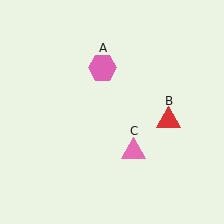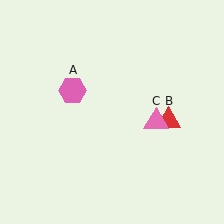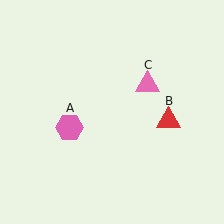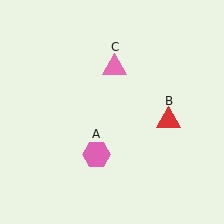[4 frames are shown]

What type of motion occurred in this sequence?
The pink hexagon (object A), pink triangle (object C) rotated counterclockwise around the center of the scene.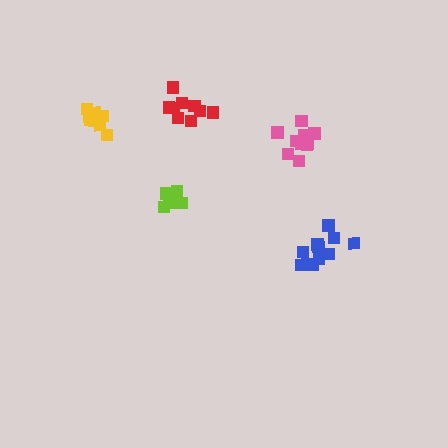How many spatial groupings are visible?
There are 5 spatial groupings.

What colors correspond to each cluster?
The clusters are colored: red, lime, yellow, pink, blue.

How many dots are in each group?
Group 1: 9 dots, Group 2: 6 dots, Group 3: 8 dots, Group 4: 11 dots, Group 5: 11 dots (45 total).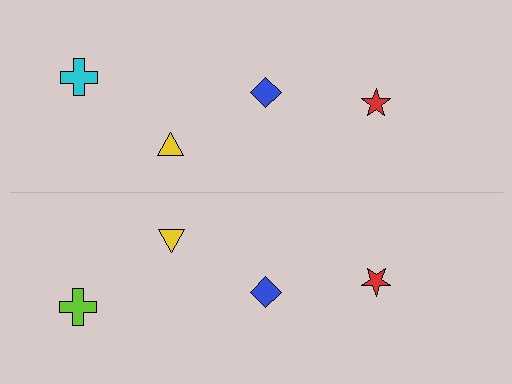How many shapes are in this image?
There are 8 shapes in this image.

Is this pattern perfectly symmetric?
No, the pattern is not perfectly symmetric. The lime cross on the bottom side breaks the symmetry — its mirror counterpart is cyan.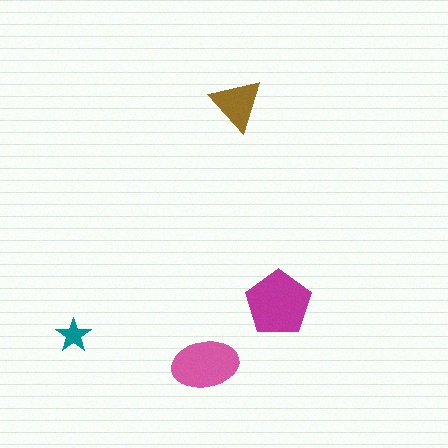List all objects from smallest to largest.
The teal star, the brown triangle, the pink ellipse, the magenta pentagon.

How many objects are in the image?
There are 4 objects in the image.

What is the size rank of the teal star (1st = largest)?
4th.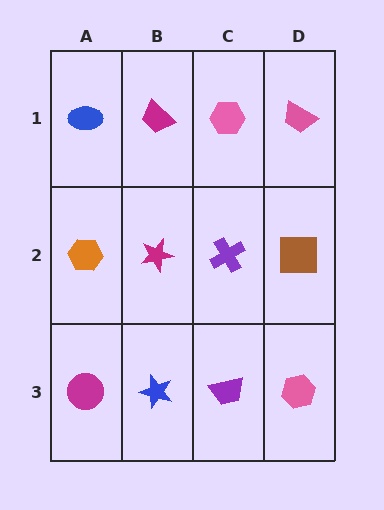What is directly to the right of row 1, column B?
A pink hexagon.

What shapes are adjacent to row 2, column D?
A pink trapezoid (row 1, column D), a pink hexagon (row 3, column D), a purple cross (row 2, column C).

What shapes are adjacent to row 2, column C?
A pink hexagon (row 1, column C), a purple trapezoid (row 3, column C), a magenta star (row 2, column B), a brown square (row 2, column D).